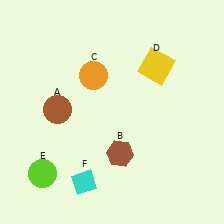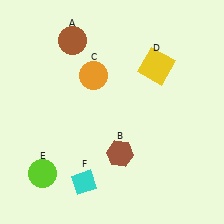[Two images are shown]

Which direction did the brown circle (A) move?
The brown circle (A) moved up.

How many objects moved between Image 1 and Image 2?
1 object moved between the two images.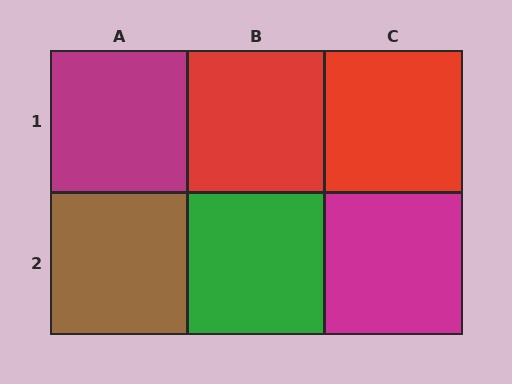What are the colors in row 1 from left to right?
Magenta, red, red.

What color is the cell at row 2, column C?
Magenta.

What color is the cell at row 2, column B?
Green.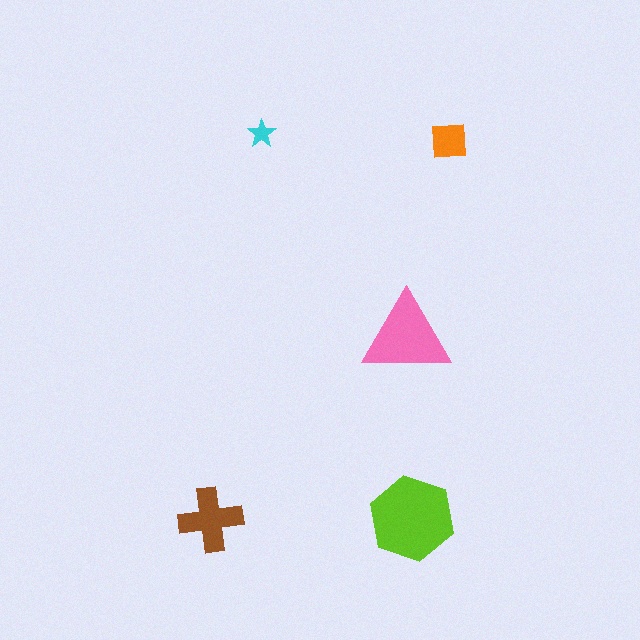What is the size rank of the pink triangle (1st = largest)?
2nd.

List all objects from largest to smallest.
The lime hexagon, the pink triangle, the brown cross, the orange square, the cyan star.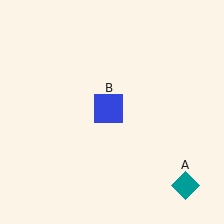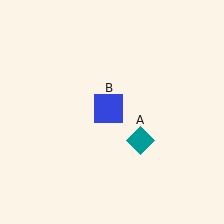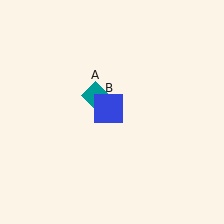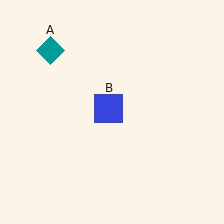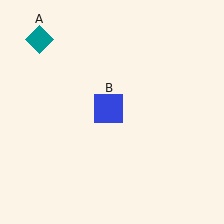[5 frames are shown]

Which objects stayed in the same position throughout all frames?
Blue square (object B) remained stationary.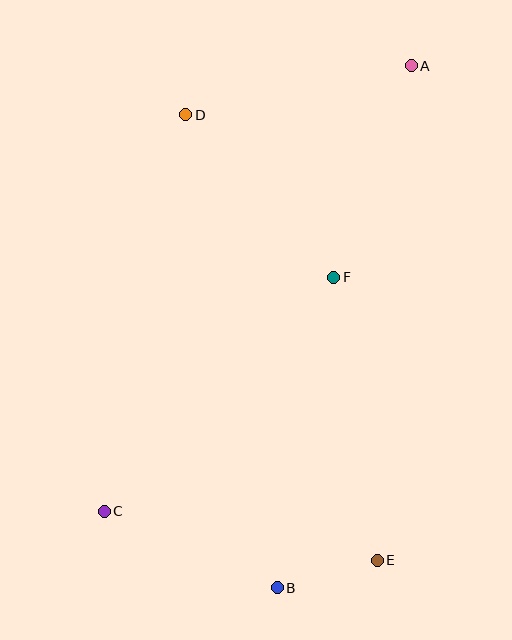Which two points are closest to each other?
Points B and E are closest to each other.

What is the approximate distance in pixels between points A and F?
The distance between A and F is approximately 225 pixels.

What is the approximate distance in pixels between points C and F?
The distance between C and F is approximately 328 pixels.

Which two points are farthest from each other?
Points A and C are farthest from each other.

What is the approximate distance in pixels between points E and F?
The distance between E and F is approximately 286 pixels.